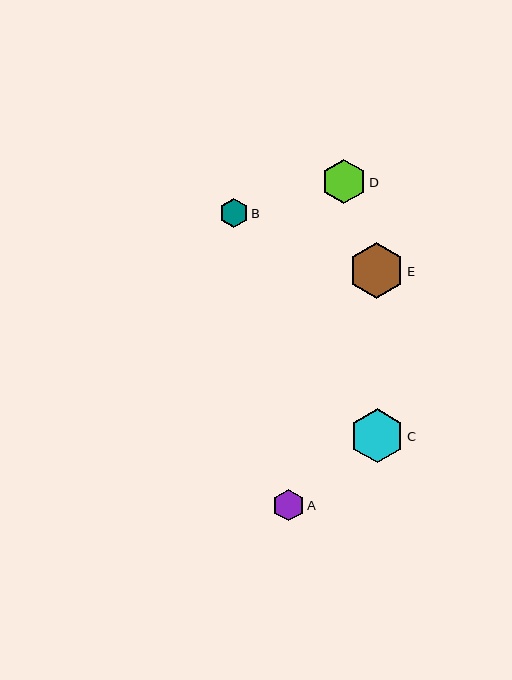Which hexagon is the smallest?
Hexagon B is the smallest with a size of approximately 29 pixels.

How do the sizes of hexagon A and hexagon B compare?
Hexagon A and hexagon B are approximately the same size.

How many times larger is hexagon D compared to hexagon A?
Hexagon D is approximately 1.4 times the size of hexagon A.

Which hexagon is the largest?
Hexagon E is the largest with a size of approximately 56 pixels.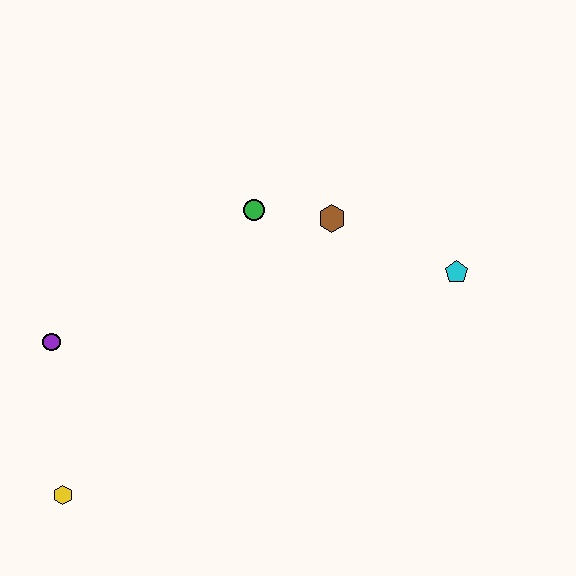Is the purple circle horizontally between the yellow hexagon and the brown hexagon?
No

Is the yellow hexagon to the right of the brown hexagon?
No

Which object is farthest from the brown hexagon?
The yellow hexagon is farthest from the brown hexagon.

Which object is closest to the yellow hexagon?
The purple circle is closest to the yellow hexagon.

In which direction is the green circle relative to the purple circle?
The green circle is to the right of the purple circle.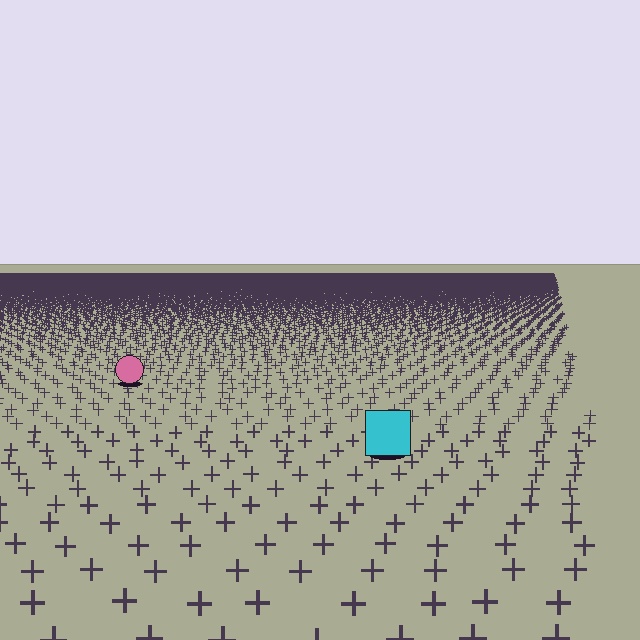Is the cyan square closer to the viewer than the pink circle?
Yes. The cyan square is closer — you can tell from the texture gradient: the ground texture is coarser near it.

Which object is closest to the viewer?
The cyan square is closest. The texture marks near it are larger and more spread out.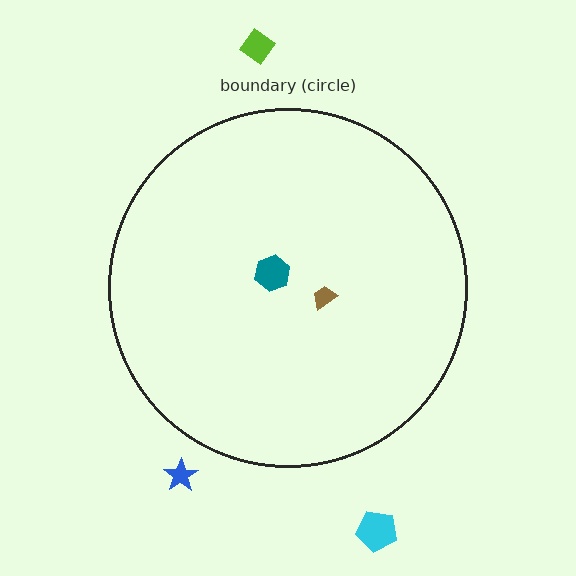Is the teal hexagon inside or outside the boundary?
Inside.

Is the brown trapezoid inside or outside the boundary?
Inside.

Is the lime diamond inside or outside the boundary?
Outside.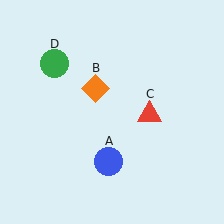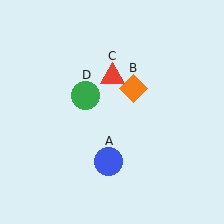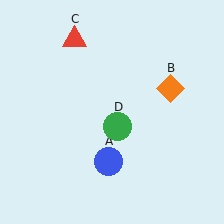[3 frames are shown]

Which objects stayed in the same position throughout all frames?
Blue circle (object A) remained stationary.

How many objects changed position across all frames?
3 objects changed position: orange diamond (object B), red triangle (object C), green circle (object D).